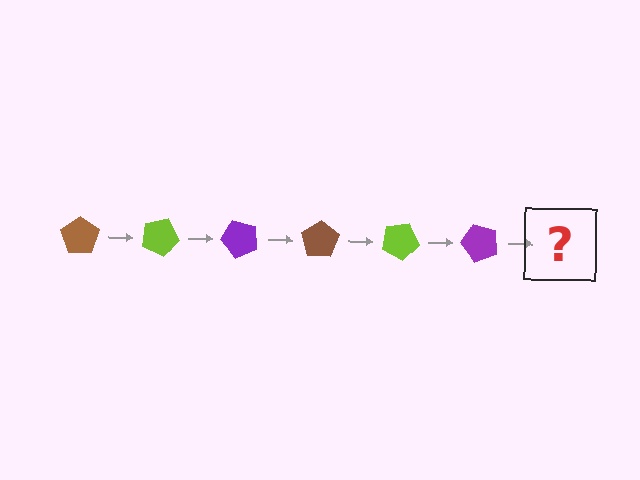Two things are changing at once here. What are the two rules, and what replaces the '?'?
The two rules are that it rotates 25 degrees each step and the color cycles through brown, lime, and purple. The '?' should be a brown pentagon, rotated 150 degrees from the start.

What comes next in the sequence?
The next element should be a brown pentagon, rotated 150 degrees from the start.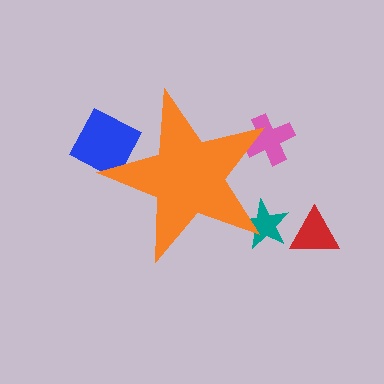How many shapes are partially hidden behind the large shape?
3 shapes are partially hidden.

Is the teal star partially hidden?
Yes, the teal star is partially hidden behind the orange star.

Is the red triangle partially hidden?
No, the red triangle is fully visible.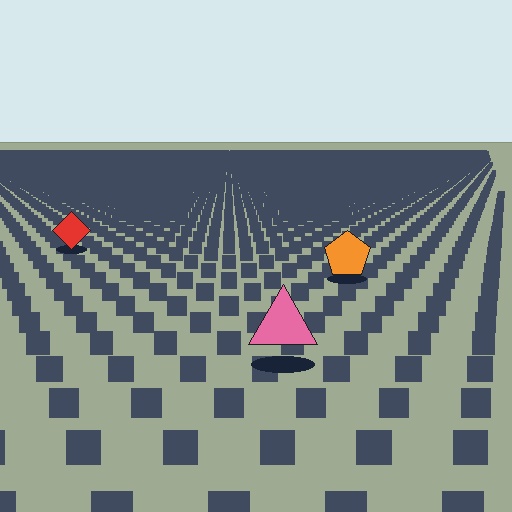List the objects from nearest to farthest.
From nearest to farthest: the pink triangle, the orange pentagon, the red diamond.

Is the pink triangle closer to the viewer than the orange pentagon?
Yes. The pink triangle is closer — you can tell from the texture gradient: the ground texture is coarser near it.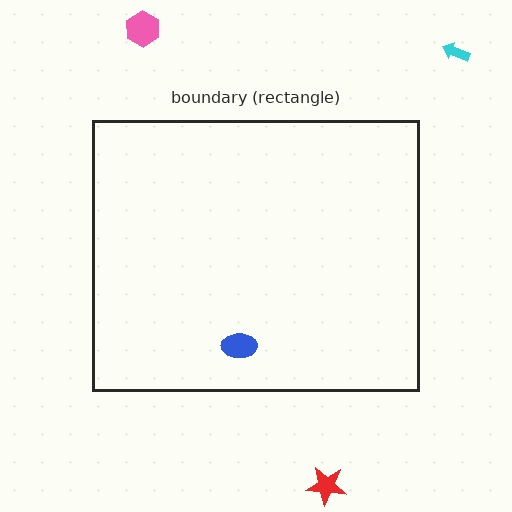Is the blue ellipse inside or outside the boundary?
Inside.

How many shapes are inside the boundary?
1 inside, 3 outside.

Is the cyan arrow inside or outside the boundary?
Outside.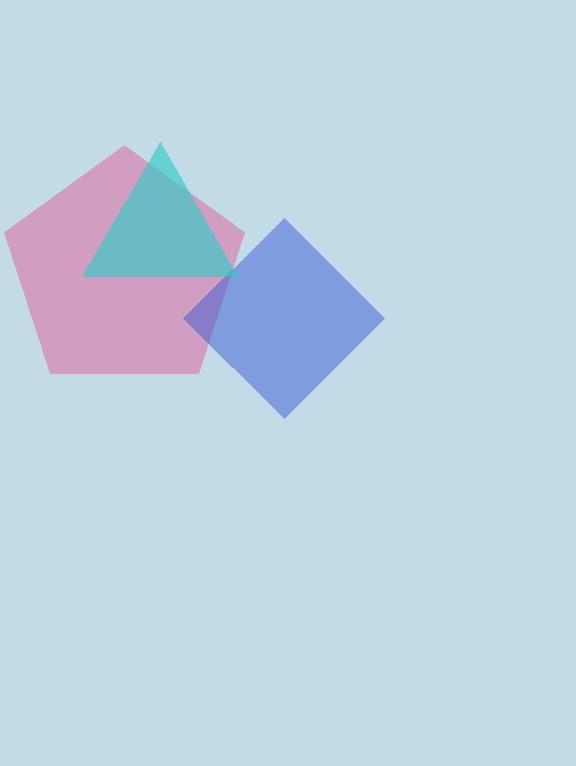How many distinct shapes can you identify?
There are 3 distinct shapes: a pink pentagon, a blue diamond, a cyan triangle.